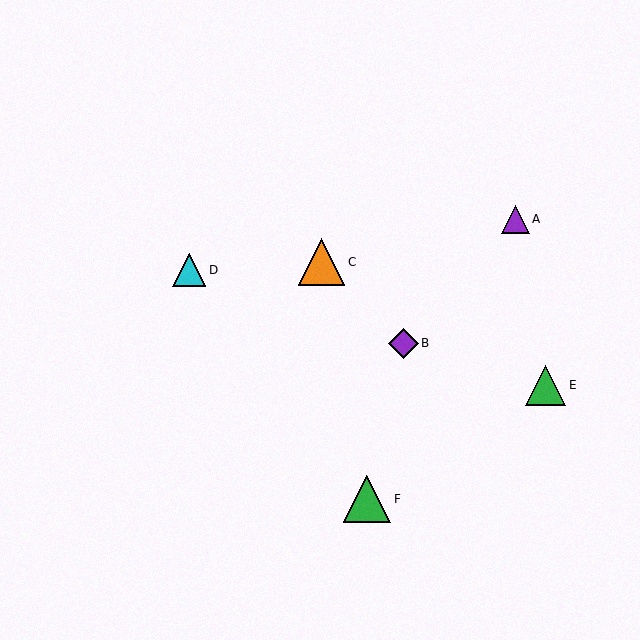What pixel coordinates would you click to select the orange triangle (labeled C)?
Click at (321, 262) to select the orange triangle C.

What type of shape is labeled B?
Shape B is a purple diamond.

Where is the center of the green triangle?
The center of the green triangle is at (546, 385).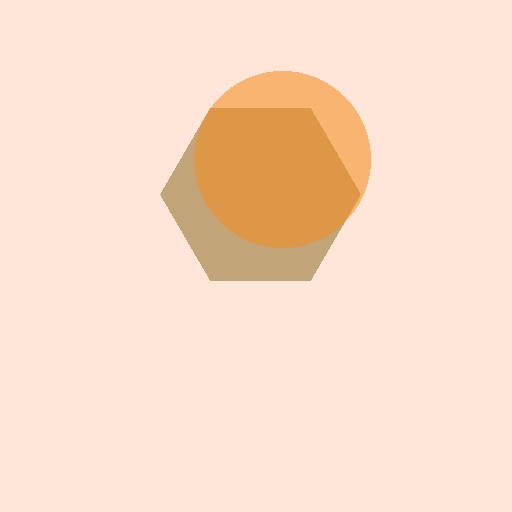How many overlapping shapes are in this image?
There are 2 overlapping shapes in the image.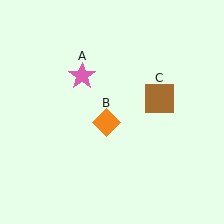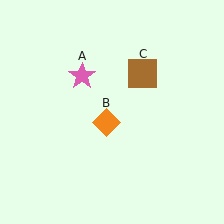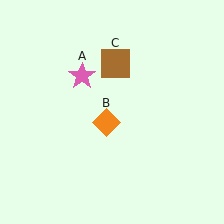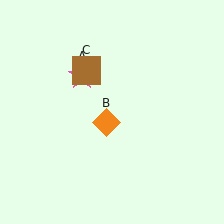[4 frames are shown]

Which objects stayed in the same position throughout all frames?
Pink star (object A) and orange diamond (object B) remained stationary.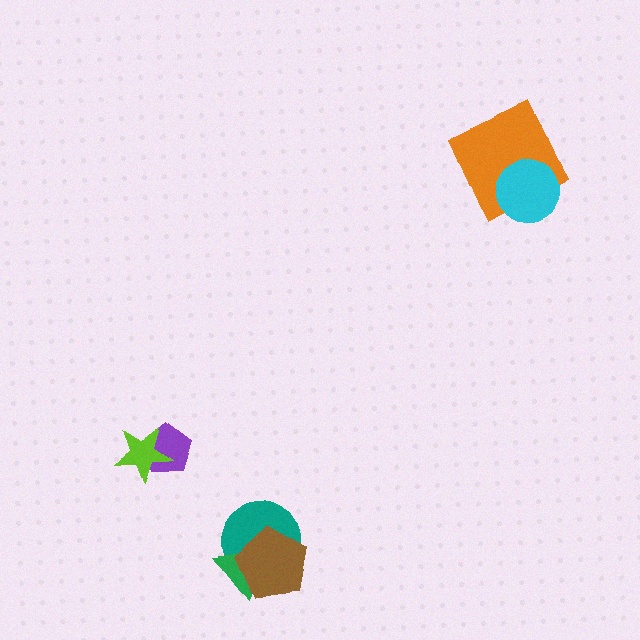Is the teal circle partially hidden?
Yes, it is partially covered by another shape.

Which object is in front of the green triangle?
The brown pentagon is in front of the green triangle.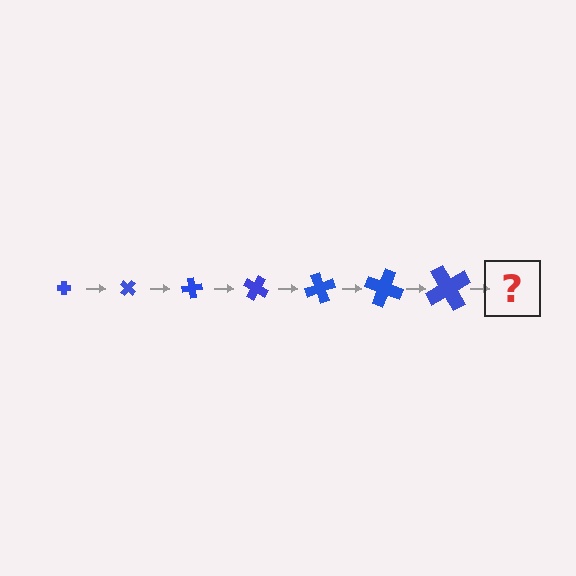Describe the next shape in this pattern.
It should be a cross, larger than the previous one and rotated 280 degrees from the start.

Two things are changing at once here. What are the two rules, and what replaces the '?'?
The two rules are that the cross grows larger each step and it rotates 40 degrees each step. The '?' should be a cross, larger than the previous one and rotated 280 degrees from the start.